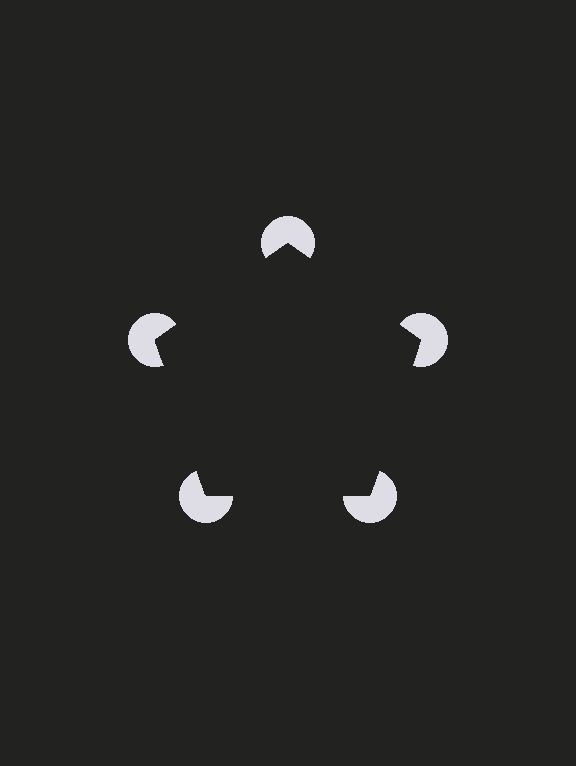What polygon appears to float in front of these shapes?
An illusory pentagon — its edges are inferred from the aligned wedge cuts in the pac-man discs, not physically drawn.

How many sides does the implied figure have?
5 sides.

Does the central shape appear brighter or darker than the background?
It typically appears slightly darker than the background, even though no actual brightness change is drawn.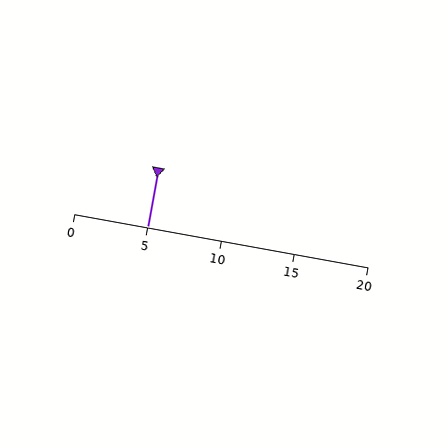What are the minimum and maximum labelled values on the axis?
The axis runs from 0 to 20.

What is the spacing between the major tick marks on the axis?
The major ticks are spaced 5 apart.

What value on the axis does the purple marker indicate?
The marker indicates approximately 5.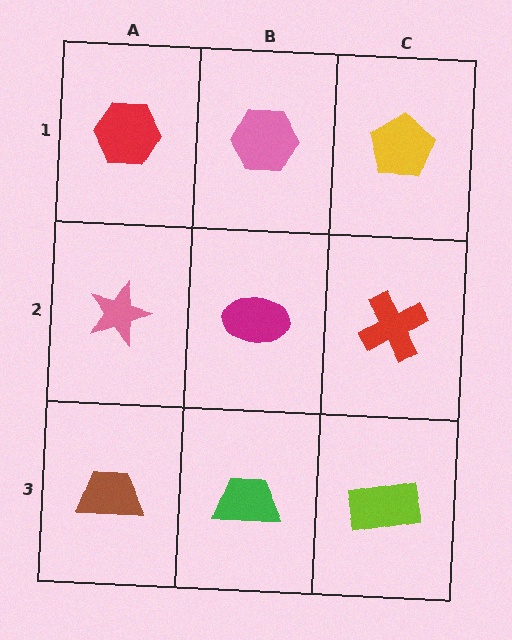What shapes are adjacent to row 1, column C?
A red cross (row 2, column C), a pink hexagon (row 1, column B).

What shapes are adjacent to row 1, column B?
A magenta ellipse (row 2, column B), a red hexagon (row 1, column A), a yellow pentagon (row 1, column C).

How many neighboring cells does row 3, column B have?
3.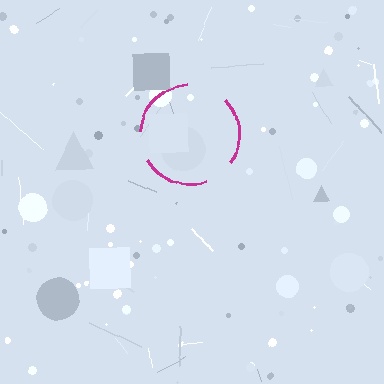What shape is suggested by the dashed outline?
The dashed outline suggests a circle.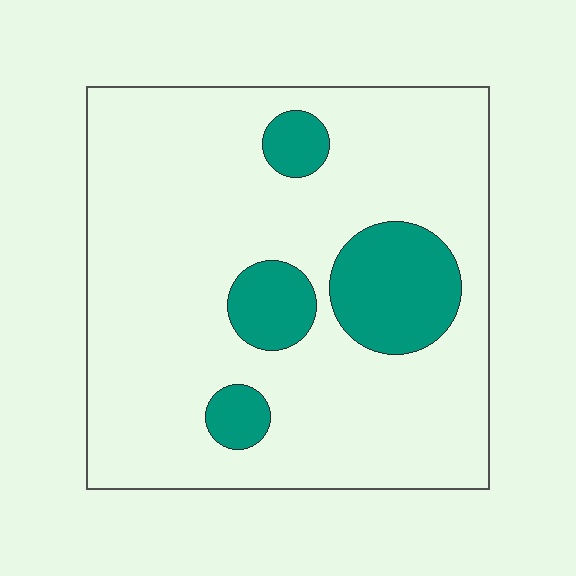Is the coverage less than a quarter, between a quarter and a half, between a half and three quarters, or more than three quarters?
Less than a quarter.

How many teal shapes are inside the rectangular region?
4.